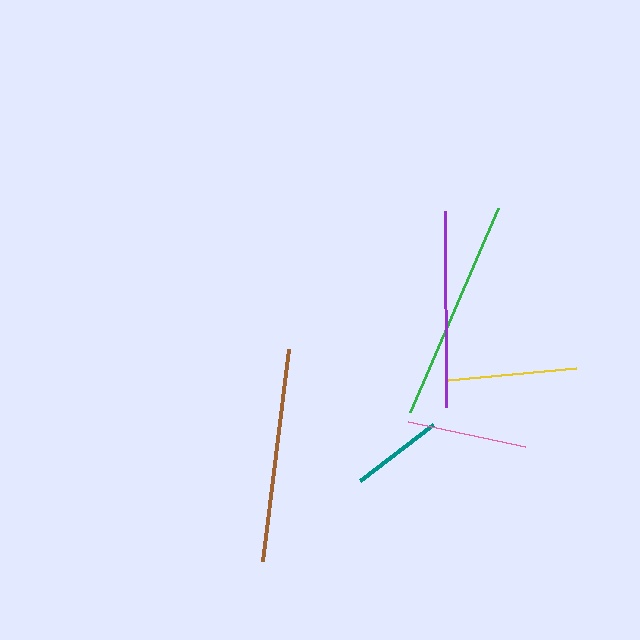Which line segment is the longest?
The green line is the longest at approximately 223 pixels.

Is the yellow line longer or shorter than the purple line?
The purple line is longer than the yellow line.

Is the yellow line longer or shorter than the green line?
The green line is longer than the yellow line.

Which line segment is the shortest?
The teal line is the shortest at approximately 91 pixels.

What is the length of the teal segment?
The teal segment is approximately 91 pixels long.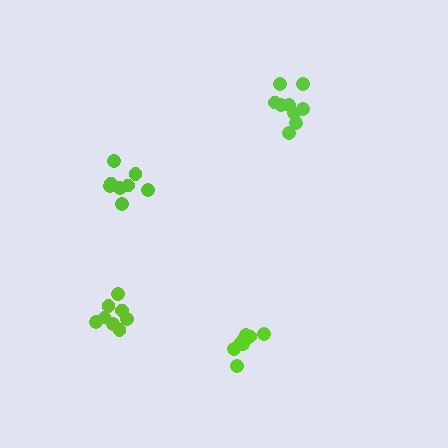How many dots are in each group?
Group 1: 8 dots, Group 2: 9 dots, Group 3: 9 dots, Group 4: 8 dots (34 total).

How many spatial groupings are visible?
There are 4 spatial groupings.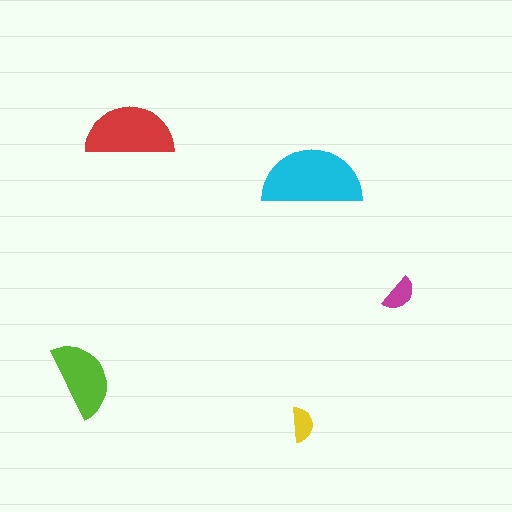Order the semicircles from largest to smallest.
the cyan one, the red one, the lime one, the magenta one, the yellow one.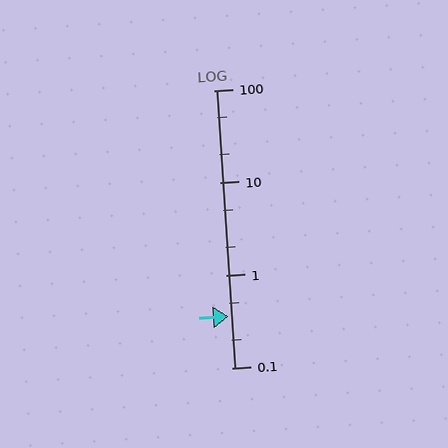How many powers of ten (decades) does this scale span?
The scale spans 3 decades, from 0.1 to 100.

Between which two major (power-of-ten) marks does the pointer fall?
The pointer is between 0.1 and 1.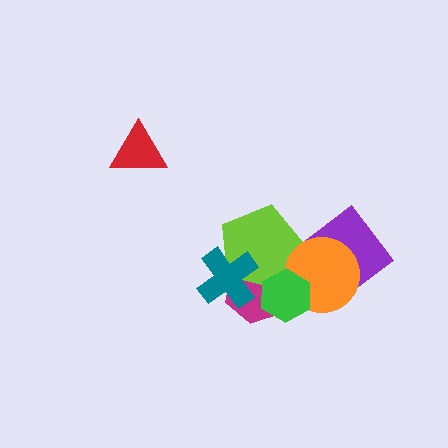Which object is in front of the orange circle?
The green hexagon is in front of the orange circle.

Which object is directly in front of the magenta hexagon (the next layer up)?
The lime pentagon is directly in front of the magenta hexagon.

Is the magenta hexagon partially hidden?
Yes, it is partially covered by another shape.